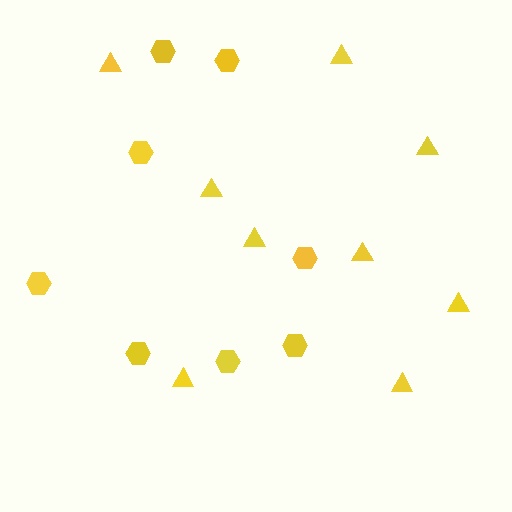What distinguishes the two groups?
There are 2 groups: one group of hexagons (8) and one group of triangles (9).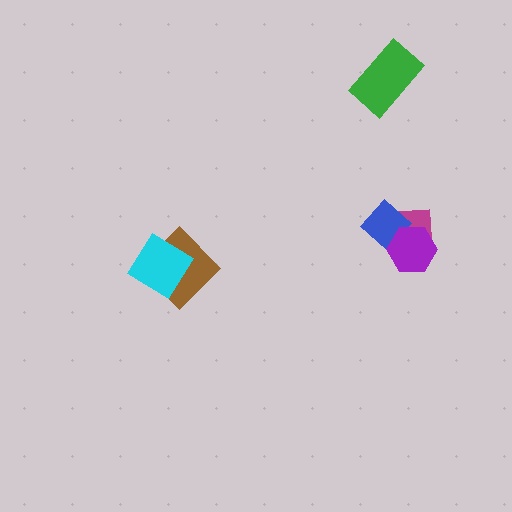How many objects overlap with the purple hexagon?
2 objects overlap with the purple hexagon.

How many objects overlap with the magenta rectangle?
2 objects overlap with the magenta rectangle.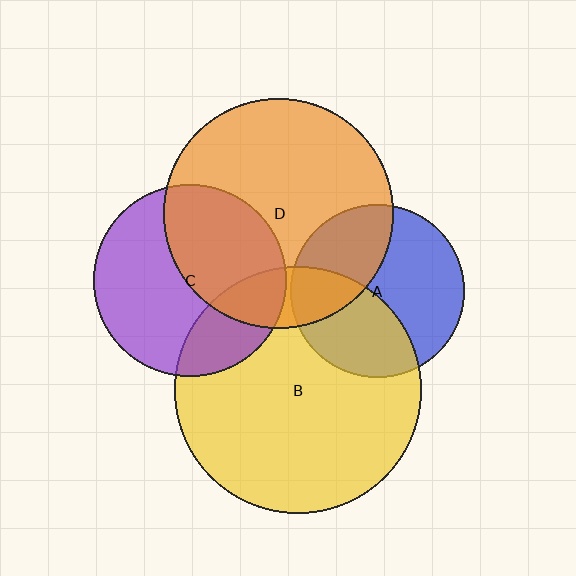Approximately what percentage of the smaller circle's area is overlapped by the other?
Approximately 40%.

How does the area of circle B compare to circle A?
Approximately 2.0 times.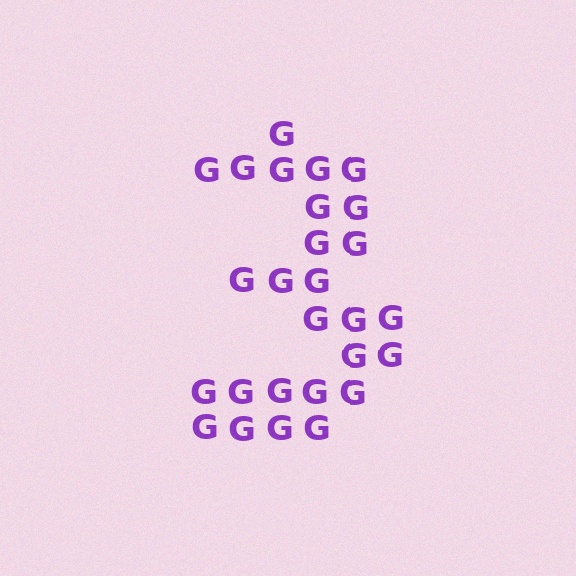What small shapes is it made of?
It is made of small letter G's.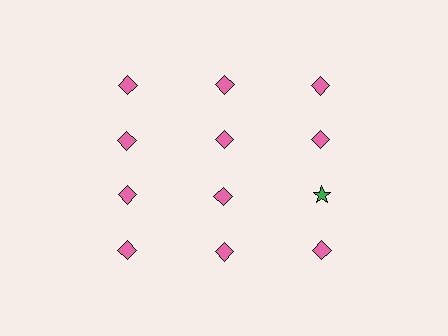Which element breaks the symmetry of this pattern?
The green star in the third row, center column breaks the symmetry. All other shapes are pink diamonds.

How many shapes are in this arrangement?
There are 12 shapes arranged in a grid pattern.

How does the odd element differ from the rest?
It differs in both color (green instead of pink) and shape (star instead of diamond).